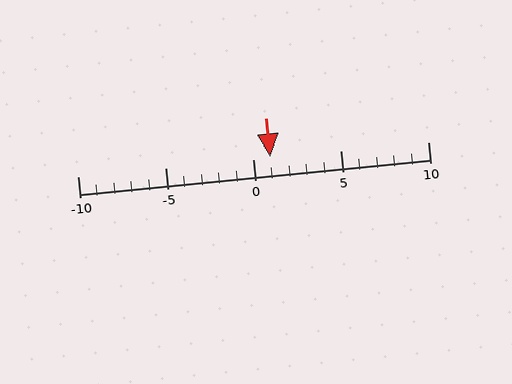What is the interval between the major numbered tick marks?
The major tick marks are spaced 5 units apart.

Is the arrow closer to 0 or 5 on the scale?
The arrow is closer to 0.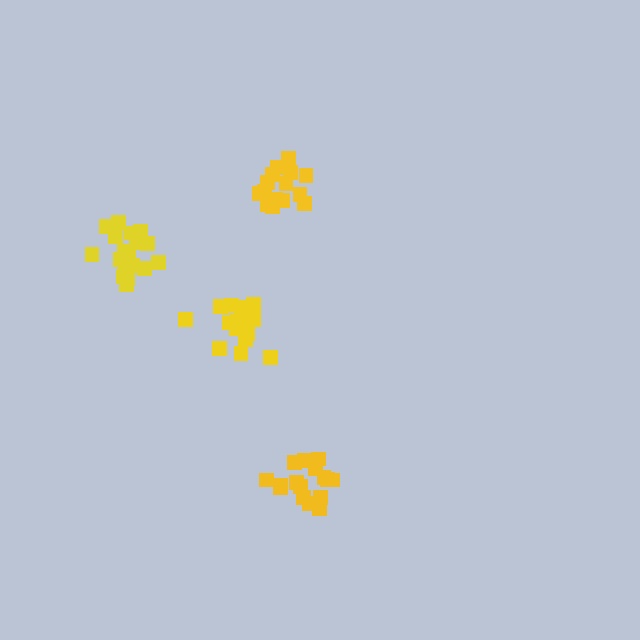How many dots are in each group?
Group 1: 19 dots, Group 2: 18 dots, Group 3: 17 dots, Group 4: 15 dots (69 total).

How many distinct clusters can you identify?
There are 4 distinct clusters.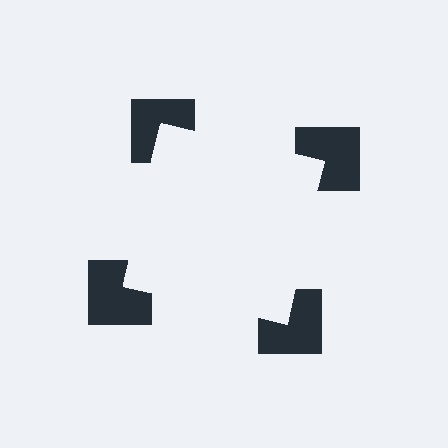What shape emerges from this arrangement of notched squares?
An illusory square — its edges are inferred from the aligned wedge cuts in the notched squares, not physically drawn.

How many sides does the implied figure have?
4 sides.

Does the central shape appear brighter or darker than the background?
It typically appears slightly brighter than the background, even though no actual brightness change is drawn.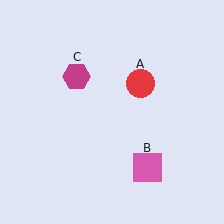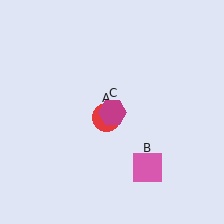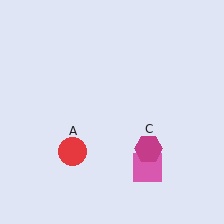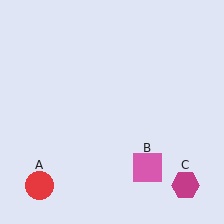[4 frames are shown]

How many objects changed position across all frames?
2 objects changed position: red circle (object A), magenta hexagon (object C).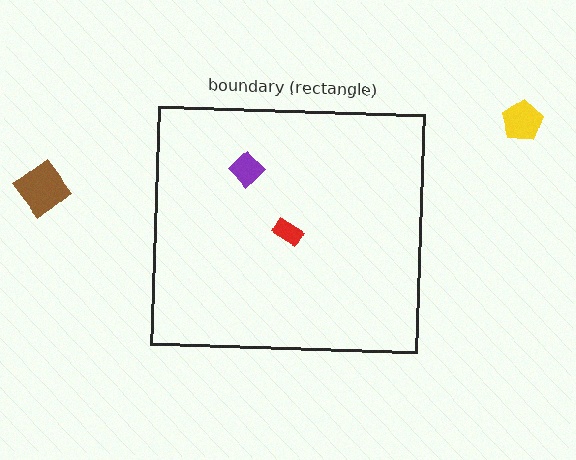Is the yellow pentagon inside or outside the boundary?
Outside.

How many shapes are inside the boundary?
2 inside, 2 outside.